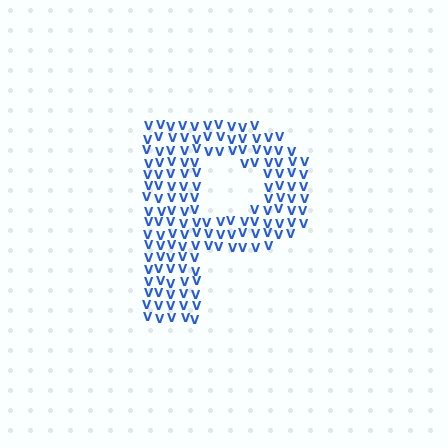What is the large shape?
The large shape is the letter P.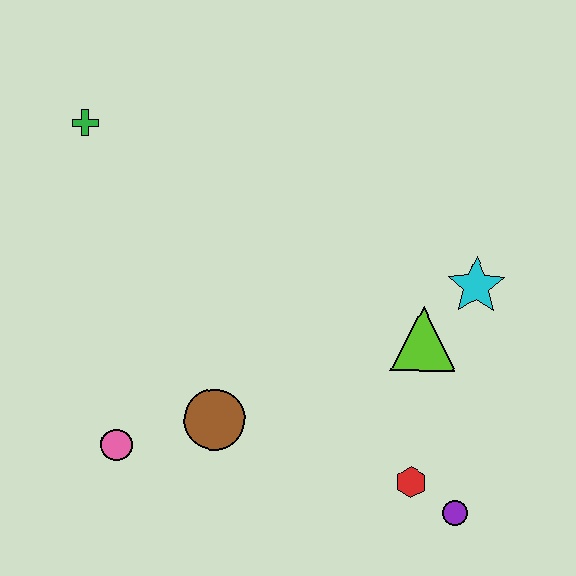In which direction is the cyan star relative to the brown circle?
The cyan star is to the right of the brown circle.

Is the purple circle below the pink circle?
Yes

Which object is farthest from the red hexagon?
The green cross is farthest from the red hexagon.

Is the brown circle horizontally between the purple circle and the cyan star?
No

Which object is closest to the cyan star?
The lime triangle is closest to the cyan star.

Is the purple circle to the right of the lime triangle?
Yes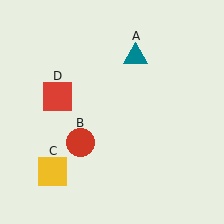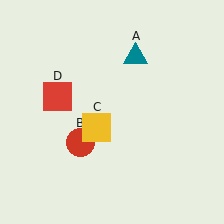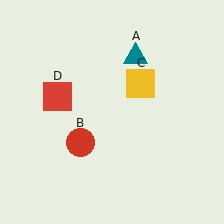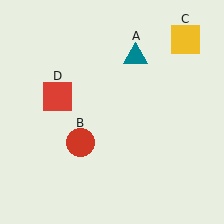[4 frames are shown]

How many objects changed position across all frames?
1 object changed position: yellow square (object C).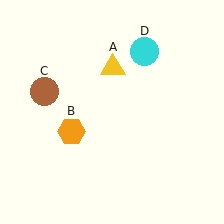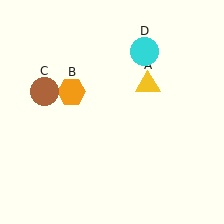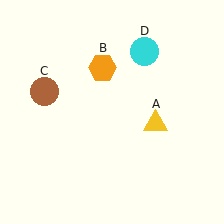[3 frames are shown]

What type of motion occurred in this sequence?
The yellow triangle (object A), orange hexagon (object B) rotated clockwise around the center of the scene.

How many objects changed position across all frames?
2 objects changed position: yellow triangle (object A), orange hexagon (object B).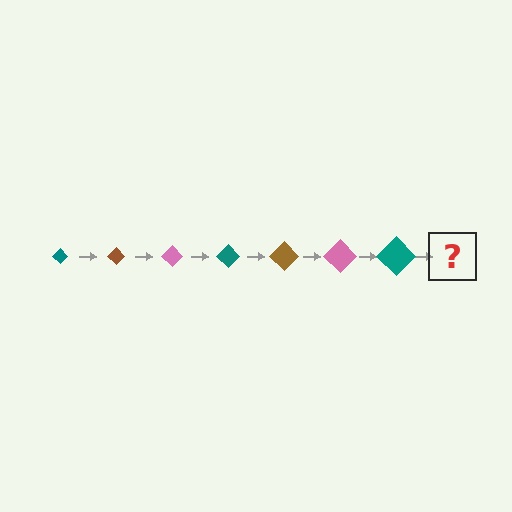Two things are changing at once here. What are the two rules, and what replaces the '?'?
The two rules are that the diamond grows larger each step and the color cycles through teal, brown, and pink. The '?' should be a brown diamond, larger than the previous one.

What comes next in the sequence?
The next element should be a brown diamond, larger than the previous one.